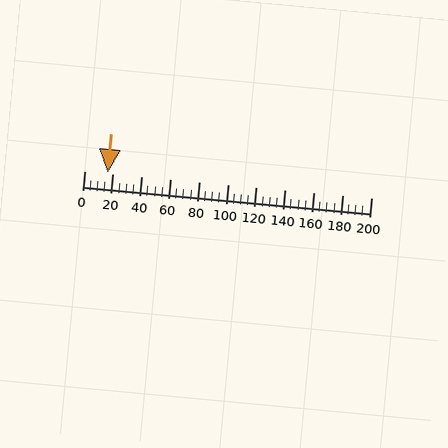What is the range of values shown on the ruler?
The ruler shows values from 0 to 200.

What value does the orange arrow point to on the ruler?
The orange arrow points to approximately 16.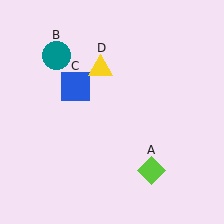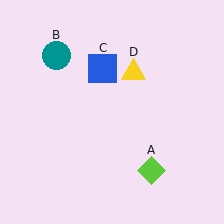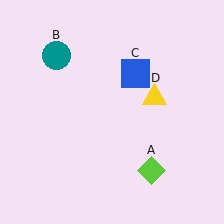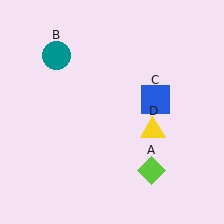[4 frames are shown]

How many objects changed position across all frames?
2 objects changed position: blue square (object C), yellow triangle (object D).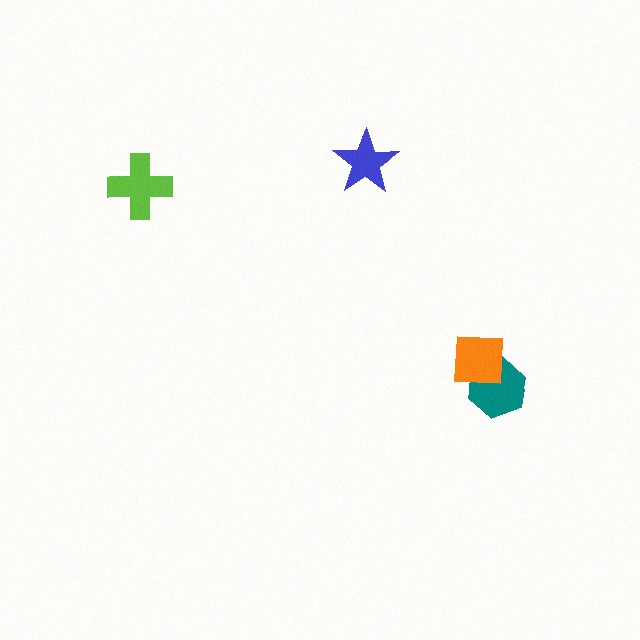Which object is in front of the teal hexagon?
The orange square is in front of the teal hexagon.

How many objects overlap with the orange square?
1 object overlaps with the orange square.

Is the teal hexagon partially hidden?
Yes, it is partially covered by another shape.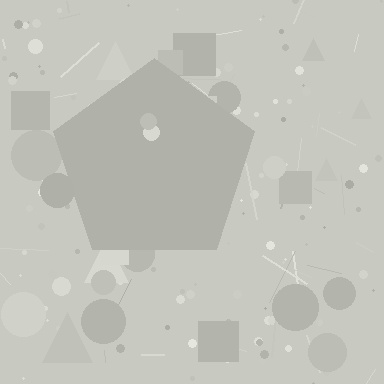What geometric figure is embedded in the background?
A pentagon is embedded in the background.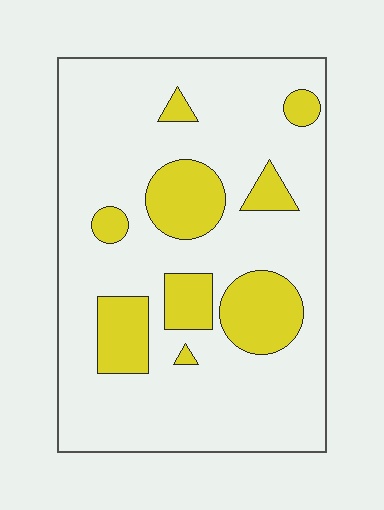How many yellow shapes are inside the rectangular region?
9.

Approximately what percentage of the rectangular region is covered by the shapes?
Approximately 20%.